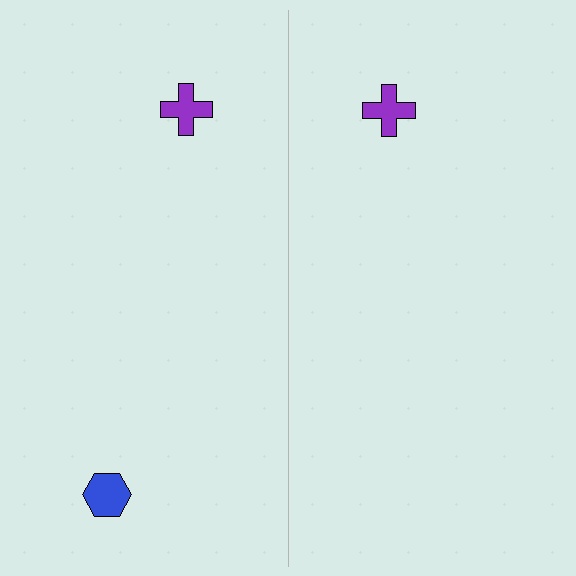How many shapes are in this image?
There are 3 shapes in this image.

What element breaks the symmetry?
A blue hexagon is missing from the right side.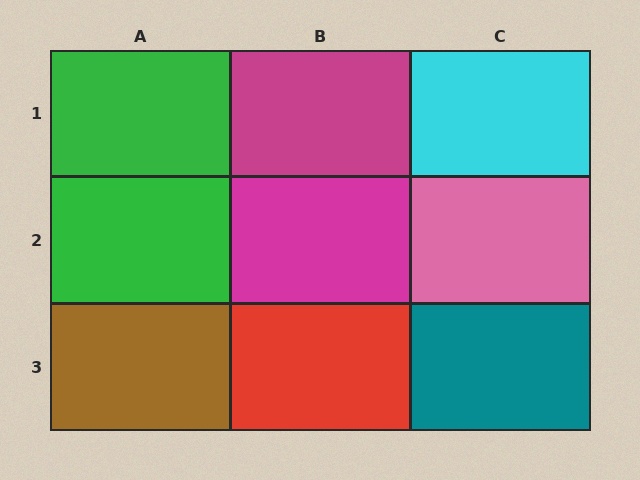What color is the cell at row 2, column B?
Magenta.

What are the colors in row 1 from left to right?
Green, magenta, cyan.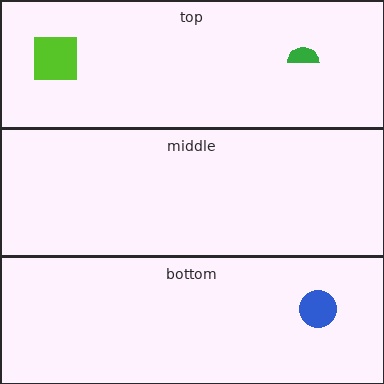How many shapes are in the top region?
2.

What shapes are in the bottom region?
The blue circle.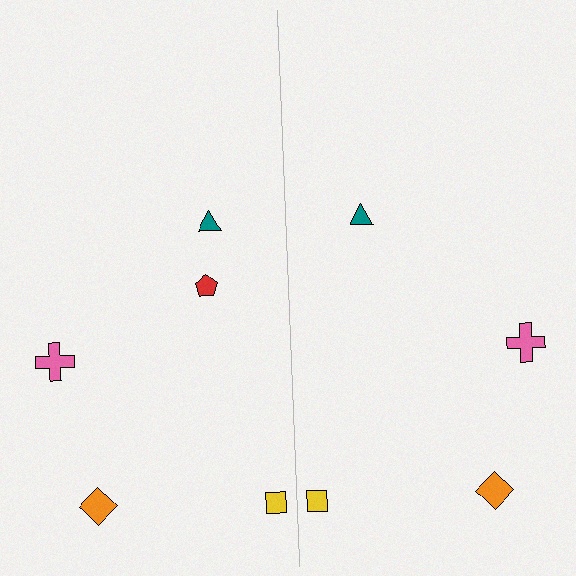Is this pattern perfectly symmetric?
No, the pattern is not perfectly symmetric. A red pentagon is missing from the right side.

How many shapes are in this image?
There are 9 shapes in this image.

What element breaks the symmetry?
A red pentagon is missing from the right side.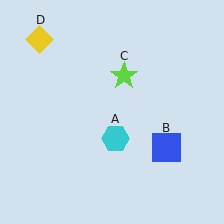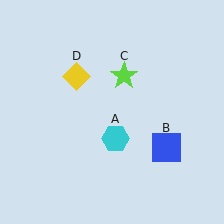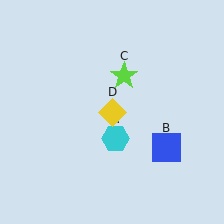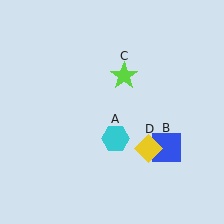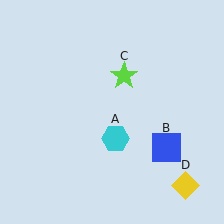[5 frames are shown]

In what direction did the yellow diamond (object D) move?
The yellow diamond (object D) moved down and to the right.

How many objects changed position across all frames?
1 object changed position: yellow diamond (object D).